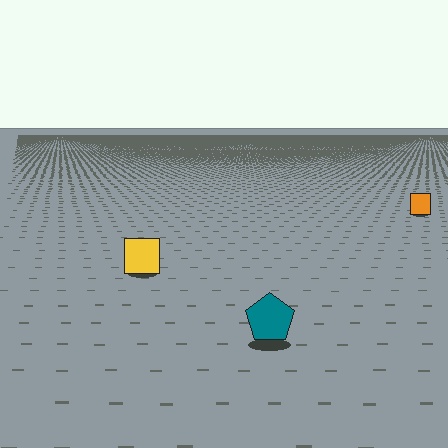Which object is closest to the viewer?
The teal pentagon is closest. The texture marks near it are larger and more spread out.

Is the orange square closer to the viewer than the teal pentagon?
No. The teal pentagon is closer — you can tell from the texture gradient: the ground texture is coarser near it.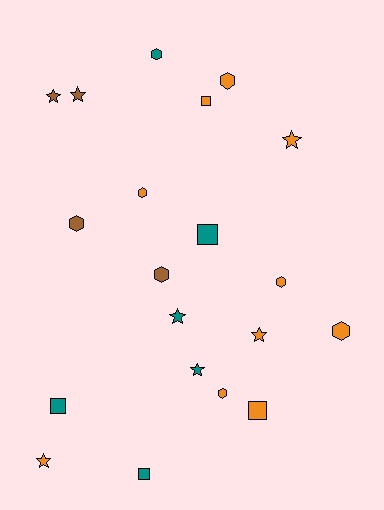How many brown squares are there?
There are no brown squares.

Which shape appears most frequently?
Hexagon, with 8 objects.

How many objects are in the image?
There are 20 objects.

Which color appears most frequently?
Orange, with 10 objects.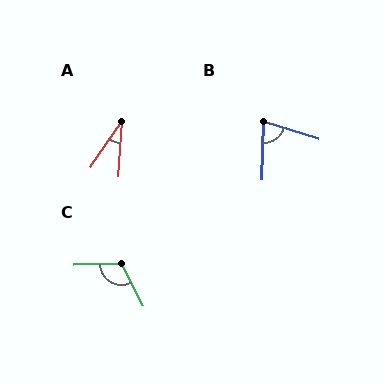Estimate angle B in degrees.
Approximately 75 degrees.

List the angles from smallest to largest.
A (31°), B (75°), C (115°).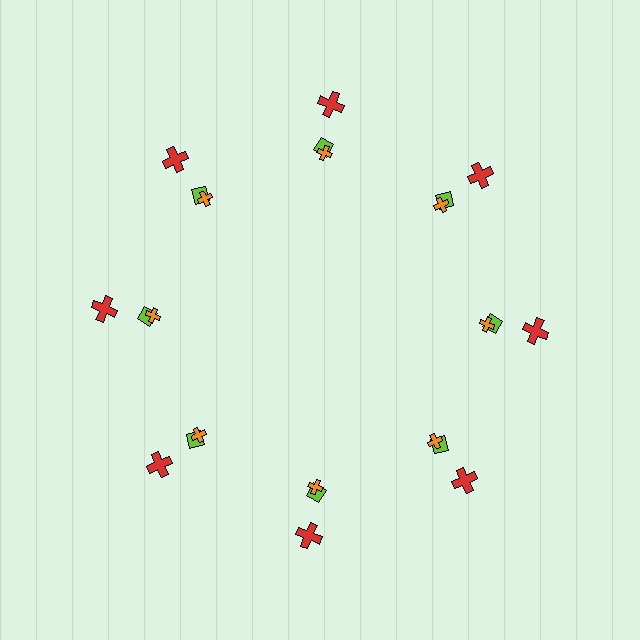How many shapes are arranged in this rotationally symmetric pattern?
There are 24 shapes, arranged in 8 groups of 3.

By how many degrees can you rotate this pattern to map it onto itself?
The pattern maps onto itself every 45 degrees of rotation.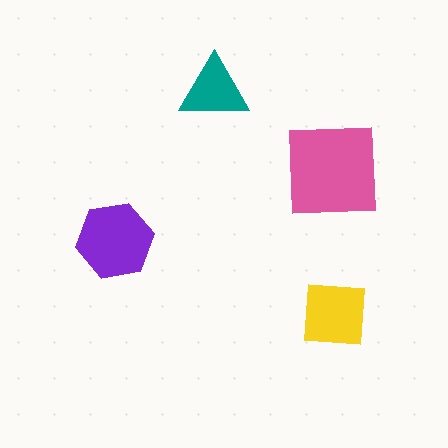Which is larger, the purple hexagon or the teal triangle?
The purple hexagon.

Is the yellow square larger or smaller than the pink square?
Smaller.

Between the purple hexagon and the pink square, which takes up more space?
The pink square.